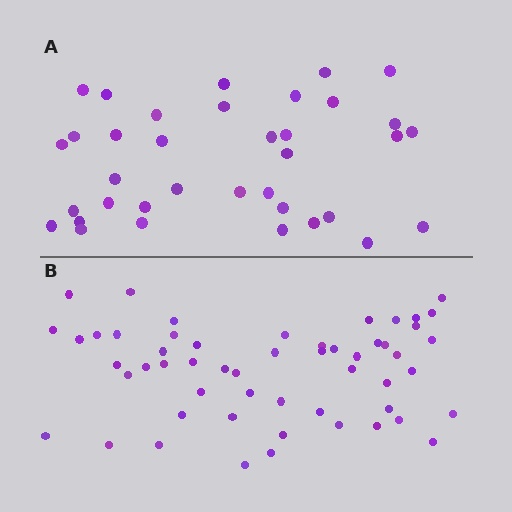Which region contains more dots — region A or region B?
Region B (the bottom region) has more dots.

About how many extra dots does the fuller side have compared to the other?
Region B has approximately 20 more dots than region A.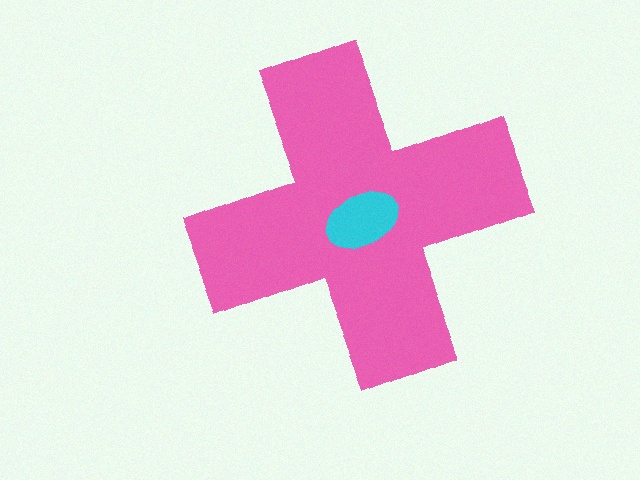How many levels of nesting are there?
2.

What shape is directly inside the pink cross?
The cyan ellipse.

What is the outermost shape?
The pink cross.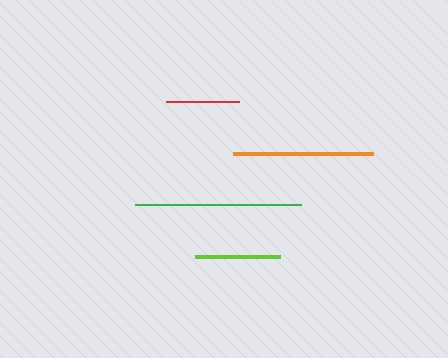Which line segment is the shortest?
The red line is the shortest at approximately 73 pixels.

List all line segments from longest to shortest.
From longest to shortest: green, orange, lime, red.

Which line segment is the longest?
The green line is the longest at approximately 166 pixels.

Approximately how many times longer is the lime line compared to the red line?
The lime line is approximately 1.2 times the length of the red line.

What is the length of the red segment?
The red segment is approximately 73 pixels long.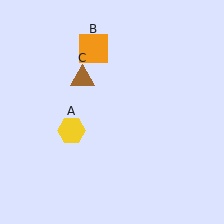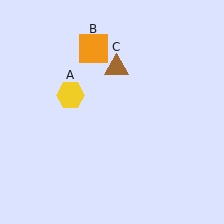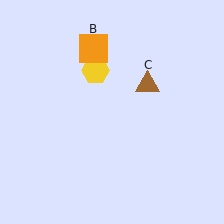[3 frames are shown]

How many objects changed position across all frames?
2 objects changed position: yellow hexagon (object A), brown triangle (object C).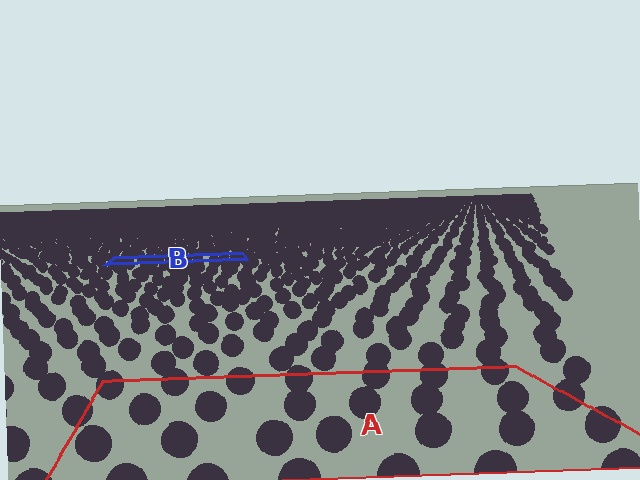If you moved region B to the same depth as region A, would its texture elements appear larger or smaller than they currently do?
They would appear larger. At a closer depth, the same texture elements are projected at a bigger on-screen size.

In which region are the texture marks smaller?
The texture marks are smaller in region B, because it is farther away.